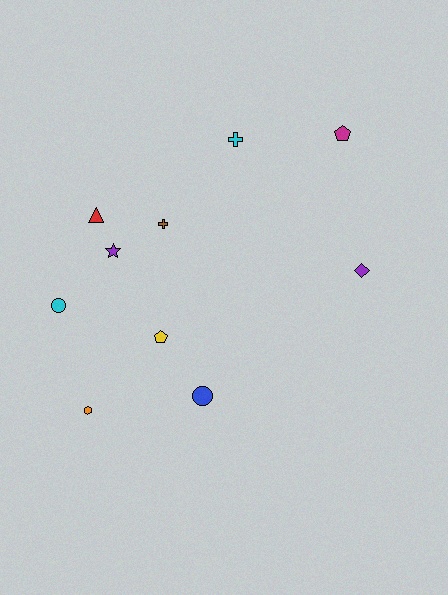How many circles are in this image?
There are 2 circles.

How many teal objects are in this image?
There are no teal objects.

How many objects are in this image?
There are 10 objects.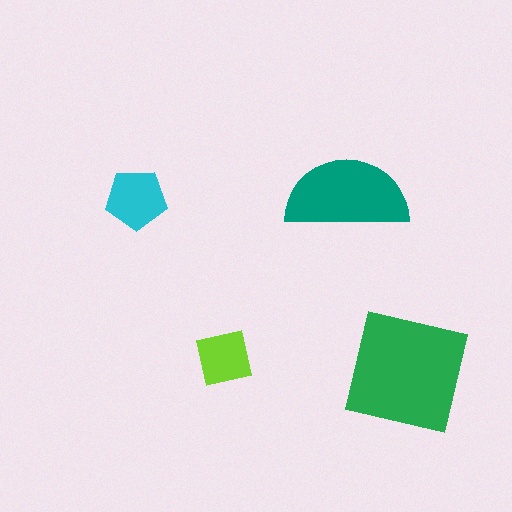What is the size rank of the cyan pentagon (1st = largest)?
3rd.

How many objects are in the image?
There are 4 objects in the image.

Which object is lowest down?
The green square is bottommost.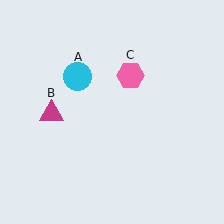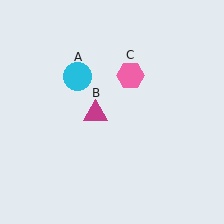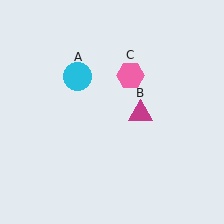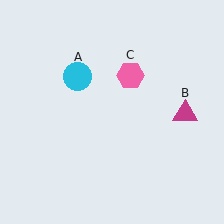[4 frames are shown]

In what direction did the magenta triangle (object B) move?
The magenta triangle (object B) moved right.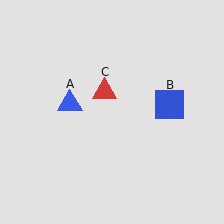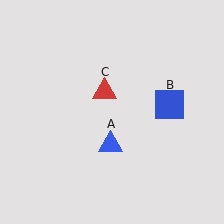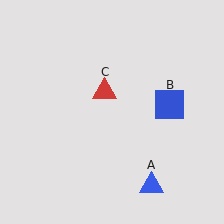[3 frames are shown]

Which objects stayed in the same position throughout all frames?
Blue square (object B) and red triangle (object C) remained stationary.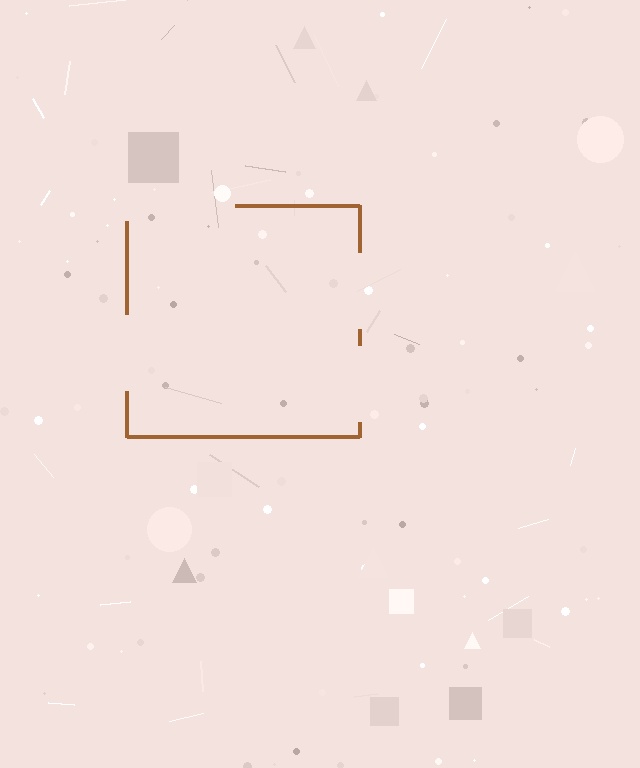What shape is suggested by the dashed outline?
The dashed outline suggests a square.